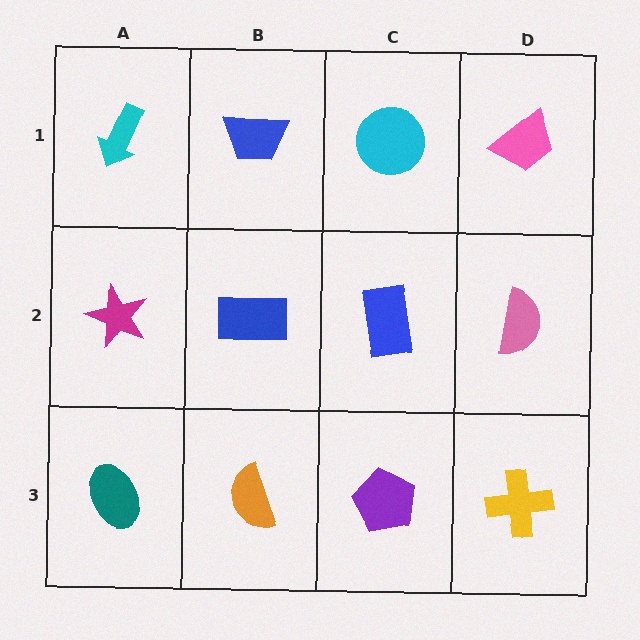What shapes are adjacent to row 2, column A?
A cyan arrow (row 1, column A), a teal ellipse (row 3, column A), a blue rectangle (row 2, column B).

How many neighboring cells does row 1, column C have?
3.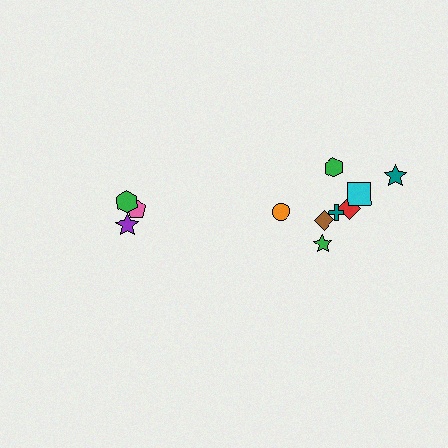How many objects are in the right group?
There are 8 objects.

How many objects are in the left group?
There are 3 objects.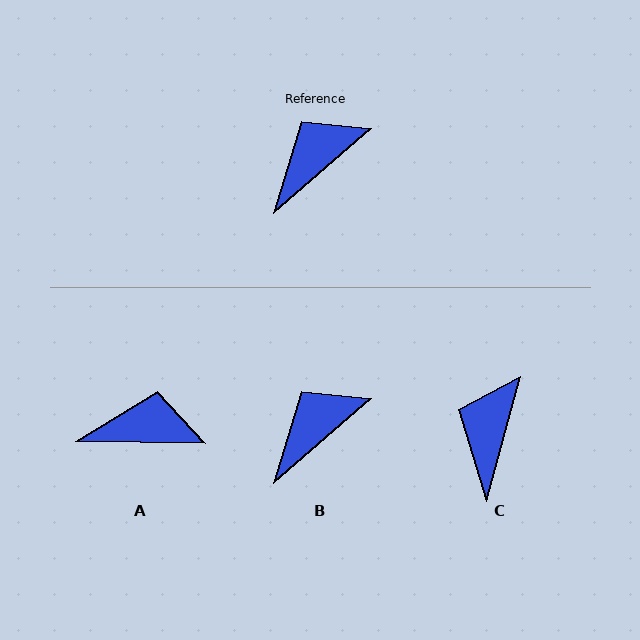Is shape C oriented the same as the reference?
No, it is off by about 34 degrees.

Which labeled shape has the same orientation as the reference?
B.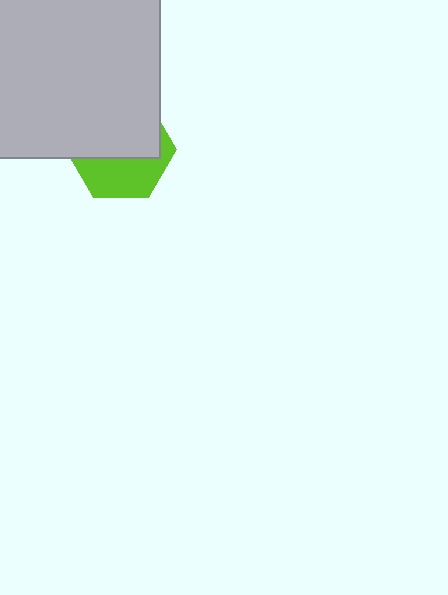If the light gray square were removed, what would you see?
You would see the complete lime hexagon.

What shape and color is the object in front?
The object in front is a light gray square.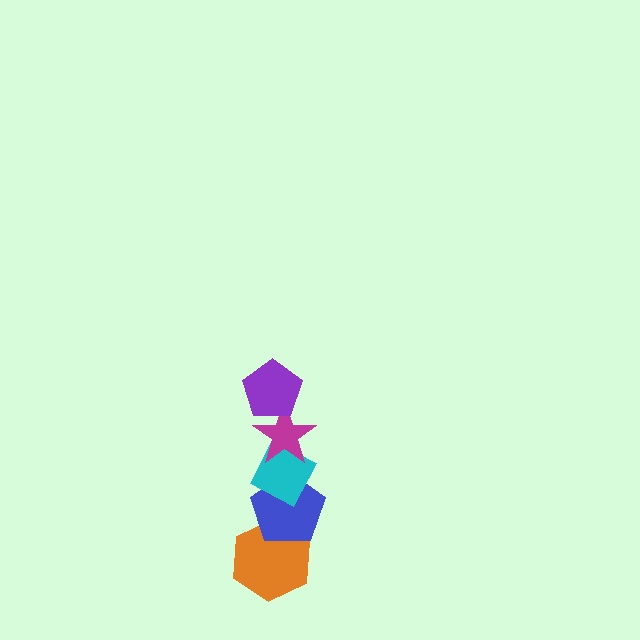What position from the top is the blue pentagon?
The blue pentagon is 4th from the top.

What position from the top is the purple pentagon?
The purple pentagon is 1st from the top.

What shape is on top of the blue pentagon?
The cyan diamond is on top of the blue pentagon.